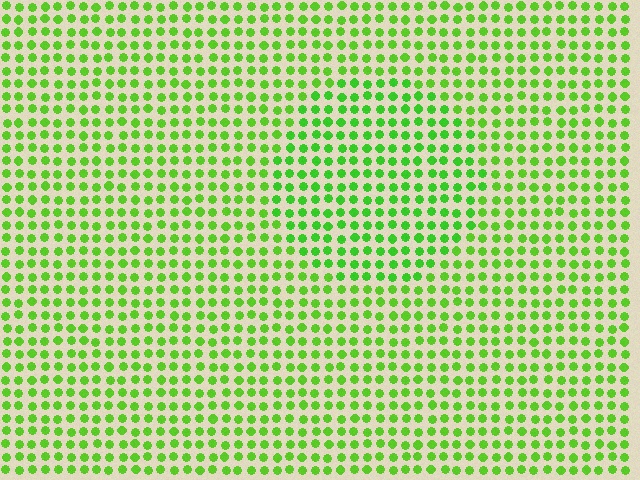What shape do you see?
I see a circle.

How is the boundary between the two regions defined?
The boundary is defined purely by a slight shift in hue (about 13 degrees). Spacing, size, and orientation are identical on both sides.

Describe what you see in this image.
The image is filled with small lime elements in a uniform arrangement. A circle-shaped region is visible where the elements are tinted to a slightly different hue, forming a subtle color boundary.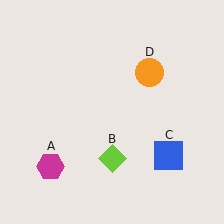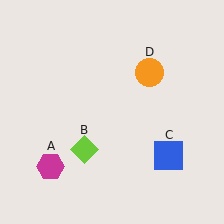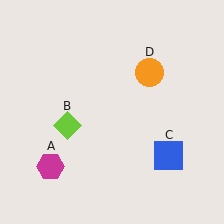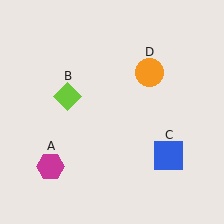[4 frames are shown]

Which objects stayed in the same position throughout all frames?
Magenta hexagon (object A) and blue square (object C) and orange circle (object D) remained stationary.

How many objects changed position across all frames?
1 object changed position: lime diamond (object B).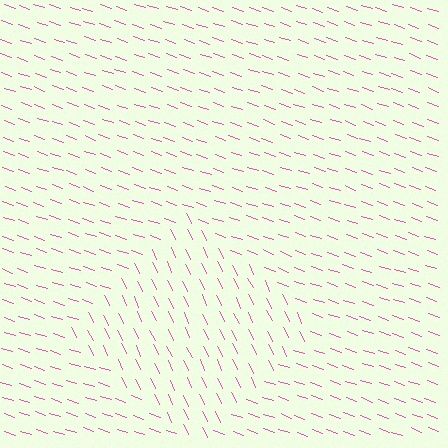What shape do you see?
I see a diamond.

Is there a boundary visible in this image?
Yes, there is a texture boundary formed by a change in line orientation.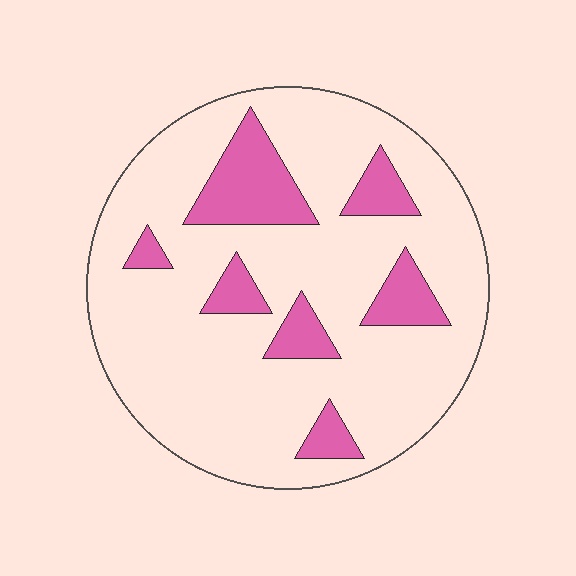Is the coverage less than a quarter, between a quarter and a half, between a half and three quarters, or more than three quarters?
Less than a quarter.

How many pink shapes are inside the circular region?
7.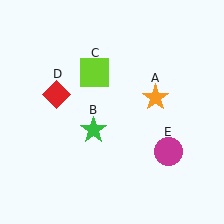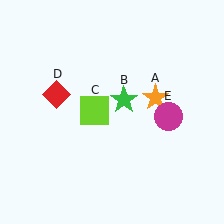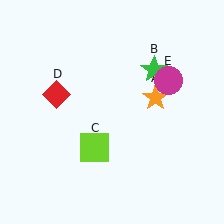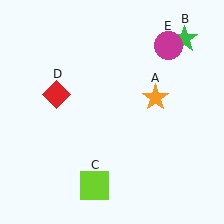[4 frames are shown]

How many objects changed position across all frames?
3 objects changed position: green star (object B), lime square (object C), magenta circle (object E).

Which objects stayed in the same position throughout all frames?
Orange star (object A) and red diamond (object D) remained stationary.